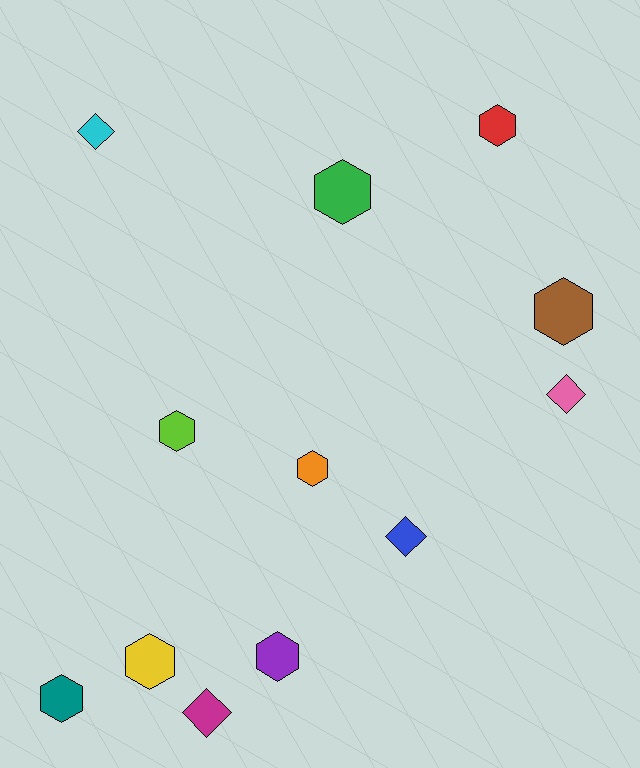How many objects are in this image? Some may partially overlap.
There are 12 objects.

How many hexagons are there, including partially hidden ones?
There are 8 hexagons.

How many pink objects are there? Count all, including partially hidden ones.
There is 1 pink object.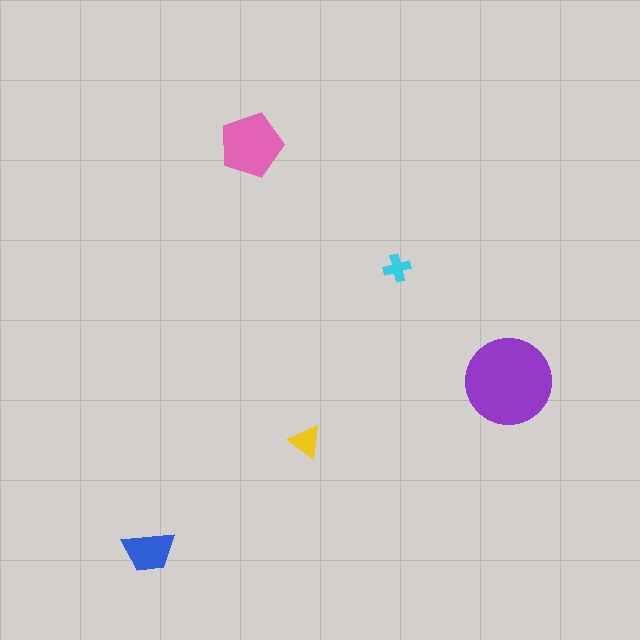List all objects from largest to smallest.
The purple circle, the pink pentagon, the blue trapezoid, the yellow triangle, the cyan cross.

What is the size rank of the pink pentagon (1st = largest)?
2nd.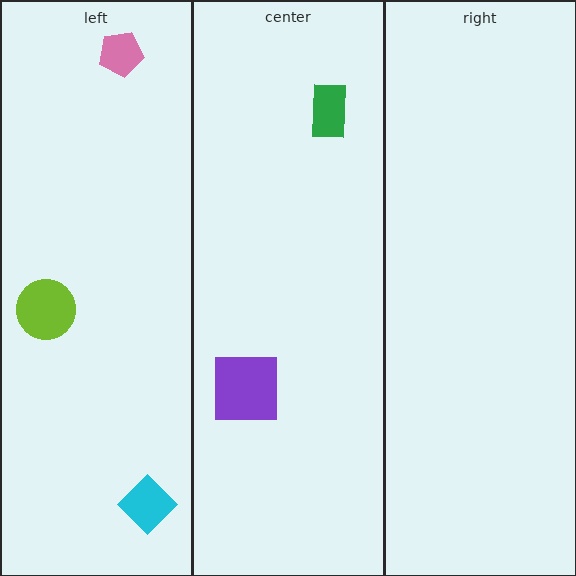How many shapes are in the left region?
3.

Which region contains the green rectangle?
The center region.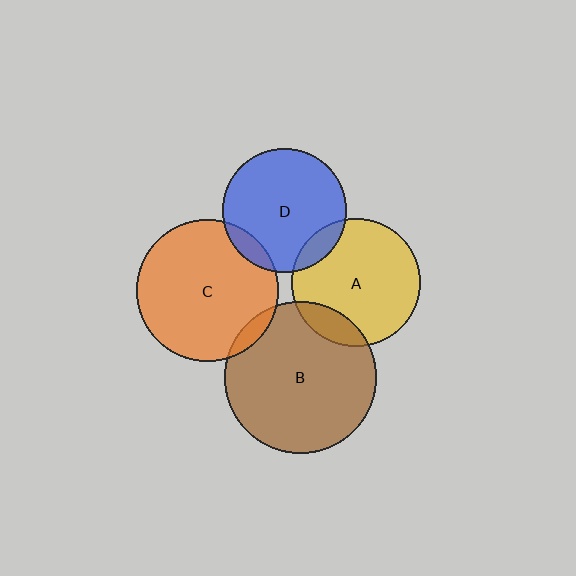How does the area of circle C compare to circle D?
Approximately 1.3 times.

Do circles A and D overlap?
Yes.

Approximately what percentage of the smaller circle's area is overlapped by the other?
Approximately 10%.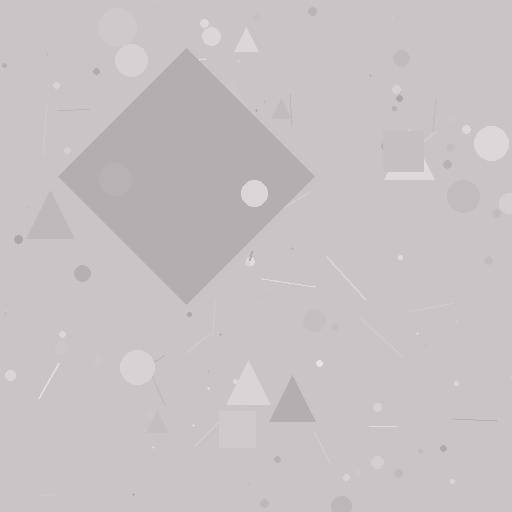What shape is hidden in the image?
A diamond is hidden in the image.